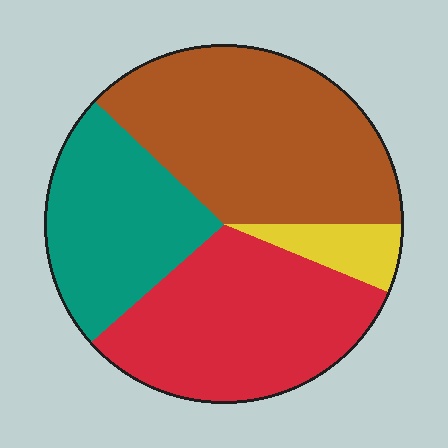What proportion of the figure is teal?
Teal covers roughly 25% of the figure.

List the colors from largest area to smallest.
From largest to smallest: brown, red, teal, yellow.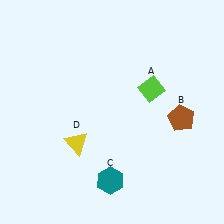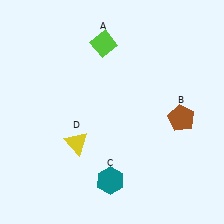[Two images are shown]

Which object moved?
The lime diamond (A) moved left.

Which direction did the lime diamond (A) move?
The lime diamond (A) moved left.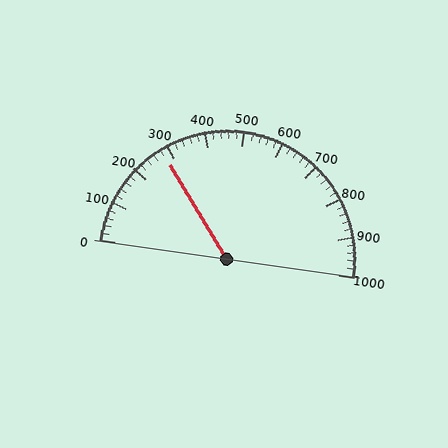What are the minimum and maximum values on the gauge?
The gauge ranges from 0 to 1000.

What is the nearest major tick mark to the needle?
The nearest major tick mark is 300.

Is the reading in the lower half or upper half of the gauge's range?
The reading is in the lower half of the range (0 to 1000).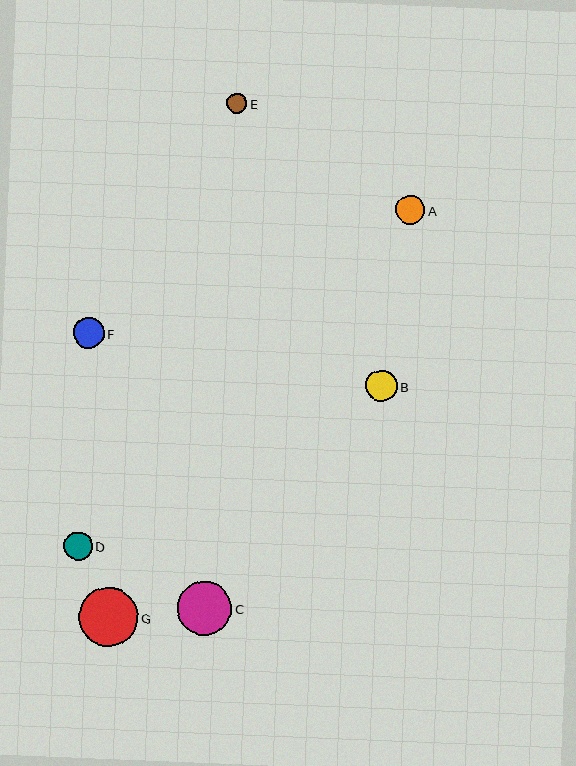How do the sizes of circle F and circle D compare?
Circle F and circle D are approximately the same size.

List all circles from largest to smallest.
From largest to smallest: G, C, B, F, A, D, E.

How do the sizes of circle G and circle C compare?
Circle G and circle C are approximately the same size.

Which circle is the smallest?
Circle E is the smallest with a size of approximately 21 pixels.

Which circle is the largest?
Circle G is the largest with a size of approximately 59 pixels.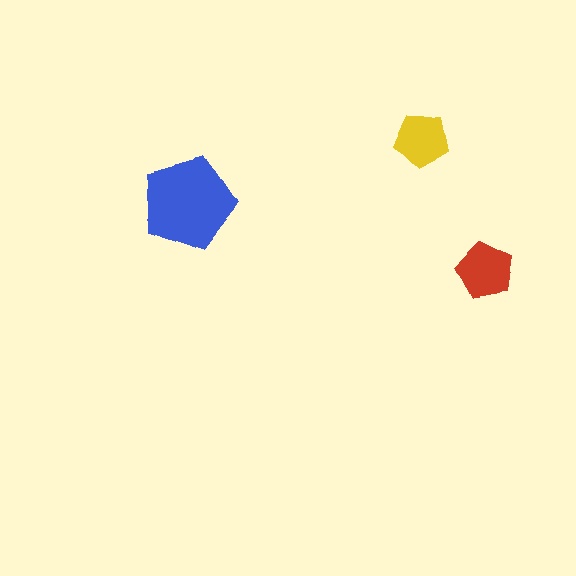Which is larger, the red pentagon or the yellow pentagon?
The red one.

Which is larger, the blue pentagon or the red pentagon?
The blue one.